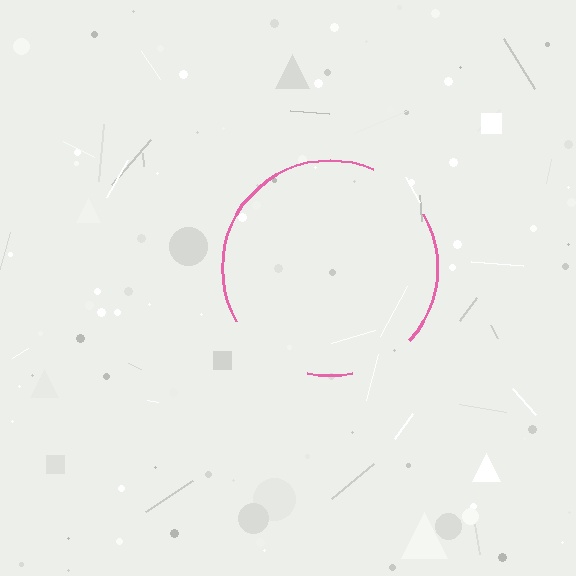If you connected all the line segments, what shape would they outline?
They would outline a circle.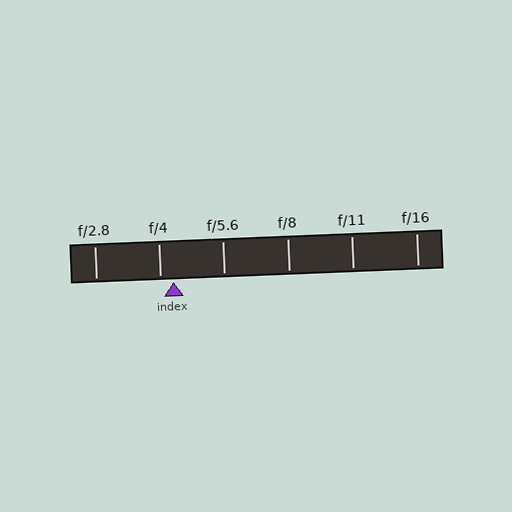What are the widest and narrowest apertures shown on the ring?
The widest aperture shown is f/2.8 and the narrowest is f/16.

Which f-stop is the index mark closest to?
The index mark is closest to f/4.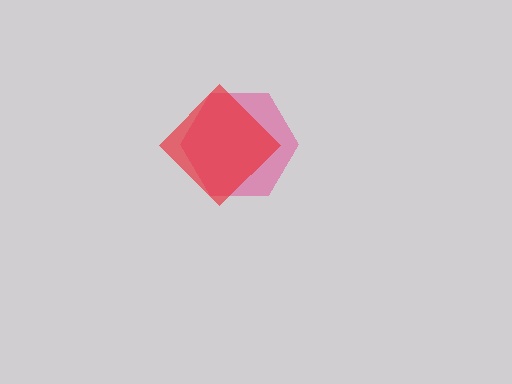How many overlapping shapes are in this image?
There are 2 overlapping shapes in the image.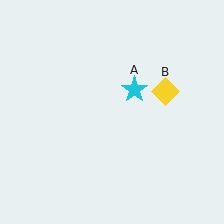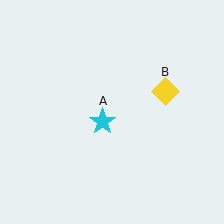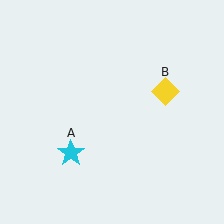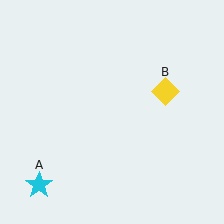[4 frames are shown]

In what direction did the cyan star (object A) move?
The cyan star (object A) moved down and to the left.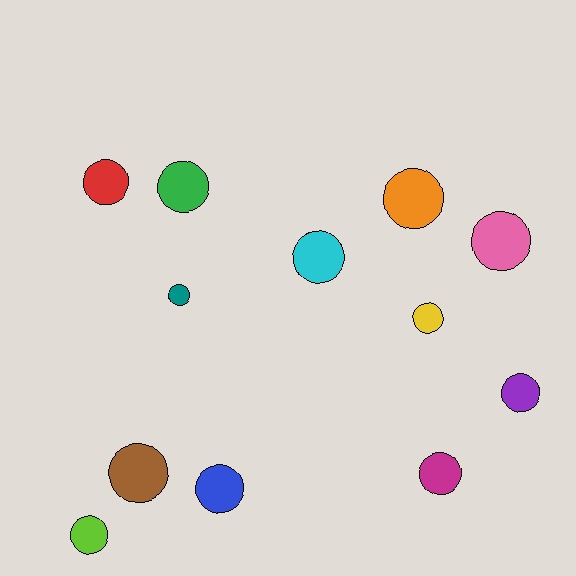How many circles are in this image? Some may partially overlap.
There are 12 circles.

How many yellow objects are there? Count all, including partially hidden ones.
There is 1 yellow object.